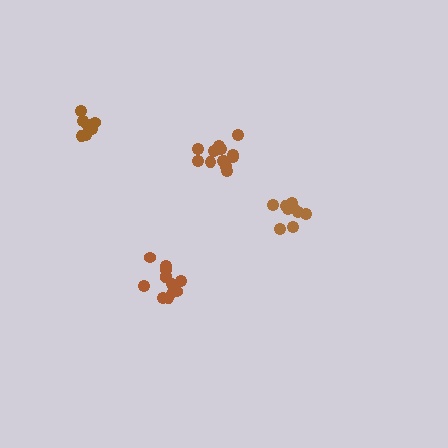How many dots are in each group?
Group 1: 13 dots, Group 2: 14 dots, Group 3: 8 dots, Group 4: 9 dots (44 total).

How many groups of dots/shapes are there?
There are 4 groups.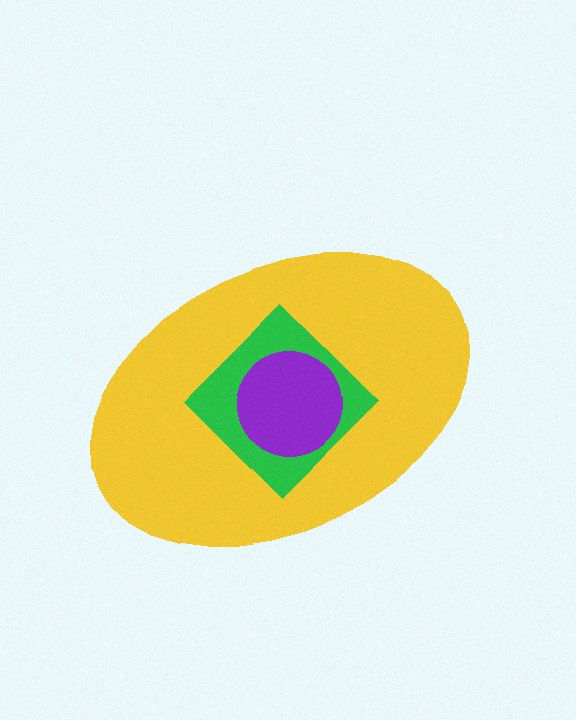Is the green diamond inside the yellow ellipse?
Yes.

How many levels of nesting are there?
3.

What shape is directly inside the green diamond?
The purple circle.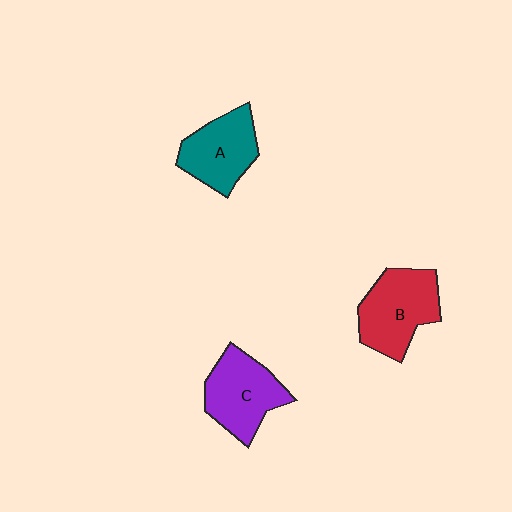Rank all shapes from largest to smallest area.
From largest to smallest: B (red), C (purple), A (teal).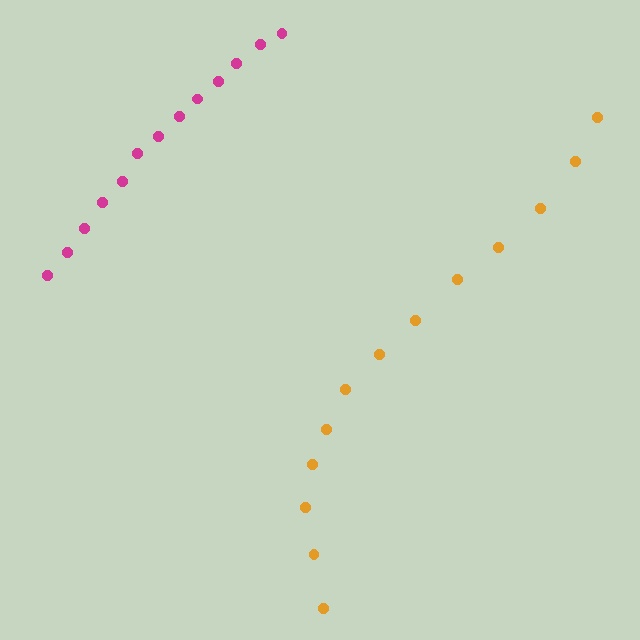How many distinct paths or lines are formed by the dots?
There are 2 distinct paths.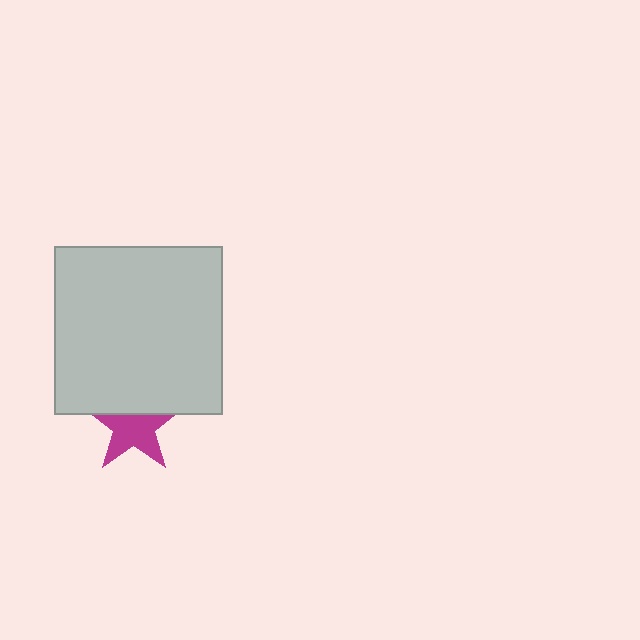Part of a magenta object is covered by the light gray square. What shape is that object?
It is a star.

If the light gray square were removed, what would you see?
You would see the complete magenta star.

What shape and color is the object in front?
The object in front is a light gray square.